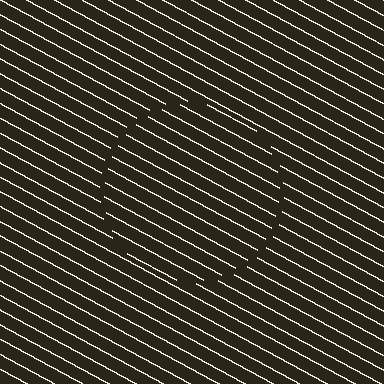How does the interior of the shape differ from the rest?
The interior of the shape contains the same grating, shifted by half a period — the contour is defined by the phase discontinuity where line-ends from the inner and outer gratings abut.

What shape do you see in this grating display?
An illusory circle. The interior of the shape contains the same grating, shifted by half a period — the contour is defined by the phase discontinuity where line-ends from the inner and outer gratings abut.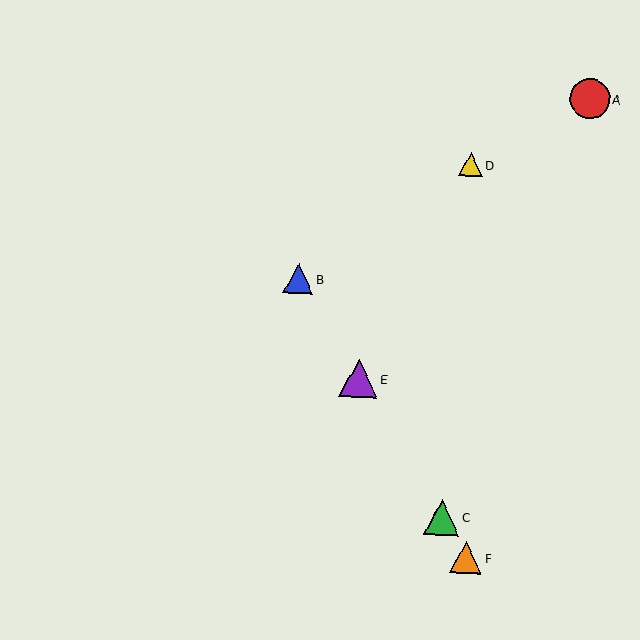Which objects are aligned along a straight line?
Objects B, C, E, F are aligned along a straight line.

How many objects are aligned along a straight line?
4 objects (B, C, E, F) are aligned along a straight line.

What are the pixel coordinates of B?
Object B is at (298, 278).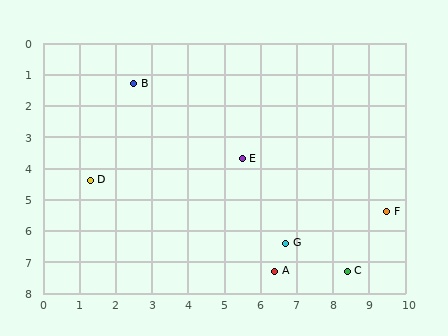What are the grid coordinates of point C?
Point C is at approximately (8.4, 7.3).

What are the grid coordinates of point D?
Point D is at approximately (1.3, 4.4).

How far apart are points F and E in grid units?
Points F and E are about 4.3 grid units apart.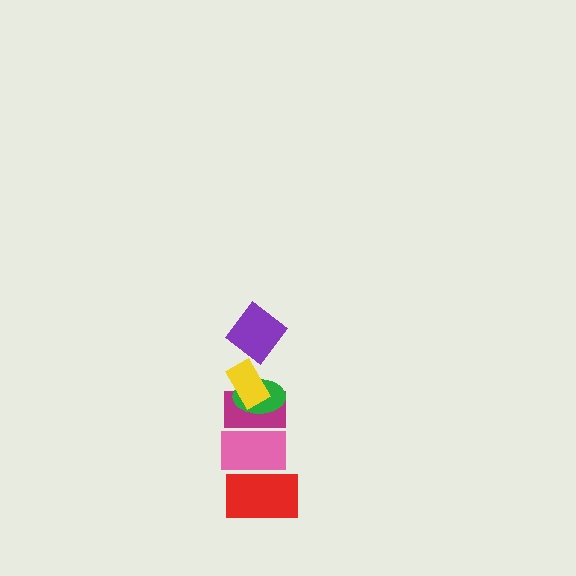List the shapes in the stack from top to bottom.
From top to bottom: the purple diamond, the yellow rectangle, the green ellipse, the magenta rectangle, the pink rectangle, the red rectangle.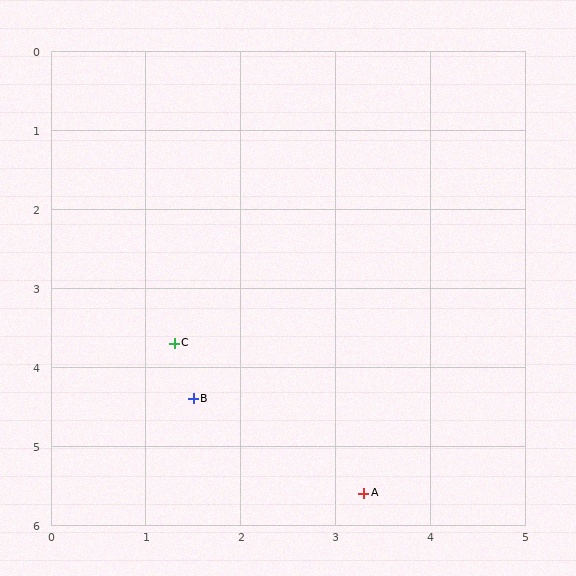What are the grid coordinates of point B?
Point B is at approximately (1.5, 4.4).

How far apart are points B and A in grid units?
Points B and A are about 2.2 grid units apart.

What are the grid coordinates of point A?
Point A is at approximately (3.3, 5.6).